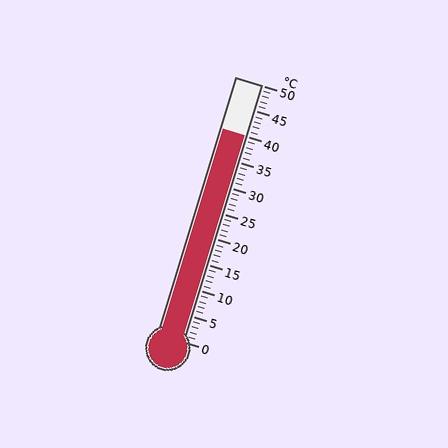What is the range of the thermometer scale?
The thermometer scale ranges from 0°C to 50°C.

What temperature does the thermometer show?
The thermometer shows approximately 40°C.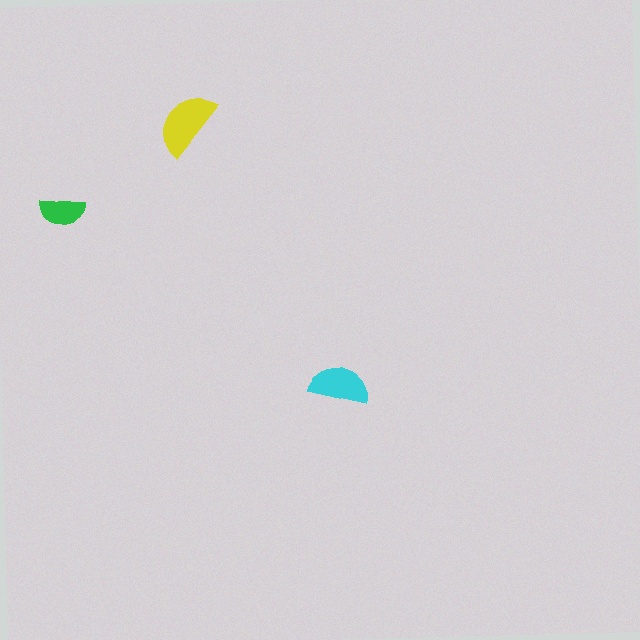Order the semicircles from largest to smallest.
the yellow one, the cyan one, the green one.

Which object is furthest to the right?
The cyan semicircle is rightmost.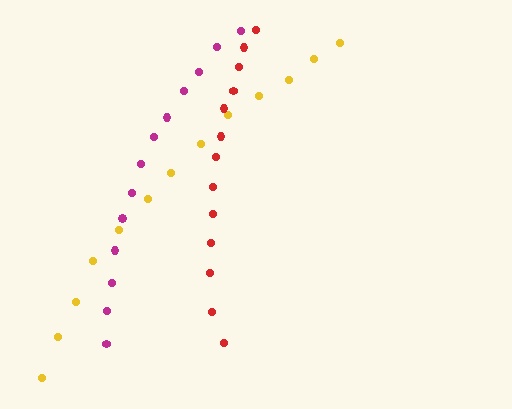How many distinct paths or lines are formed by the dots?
There are 3 distinct paths.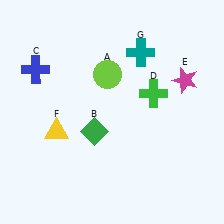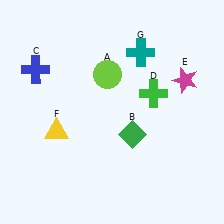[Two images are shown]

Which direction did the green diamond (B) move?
The green diamond (B) moved right.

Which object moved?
The green diamond (B) moved right.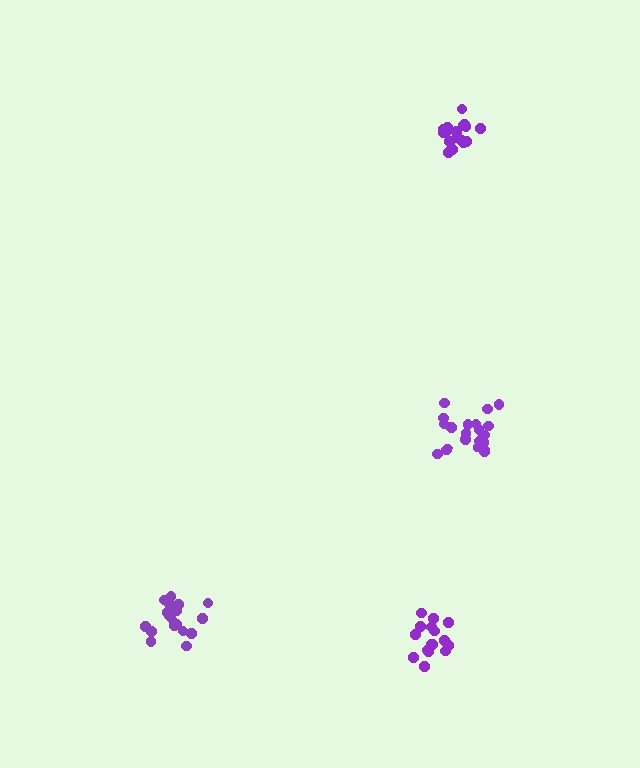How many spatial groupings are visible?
There are 4 spatial groupings.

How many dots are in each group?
Group 1: 20 dots, Group 2: 17 dots, Group 3: 20 dots, Group 4: 17 dots (74 total).